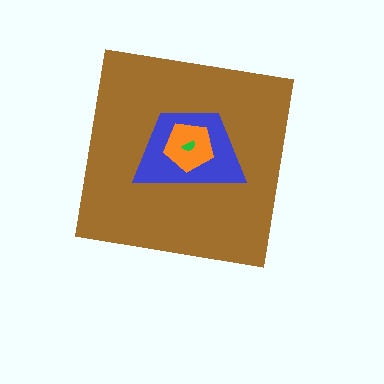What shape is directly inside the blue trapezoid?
The orange pentagon.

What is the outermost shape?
The brown square.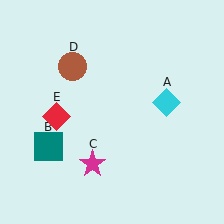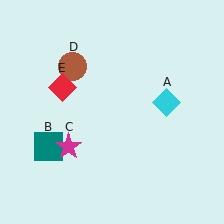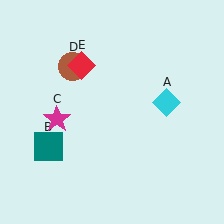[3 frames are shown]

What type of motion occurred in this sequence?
The magenta star (object C), red diamond (object E) rotated clockwise around the center of the scene.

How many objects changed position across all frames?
2 objects changed position: magenta star (object C), red diamond (object E).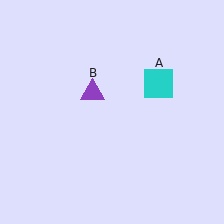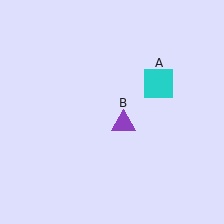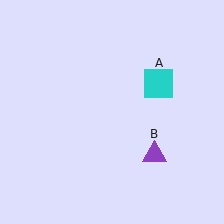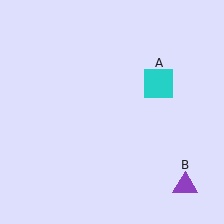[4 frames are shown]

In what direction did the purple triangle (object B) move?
The purple triangle (object B) moved down and to the right.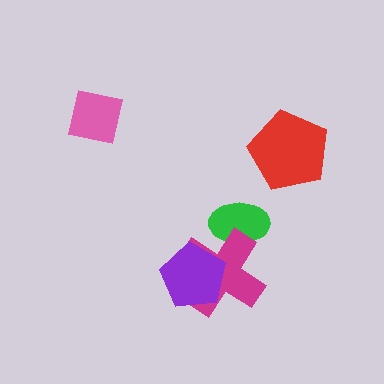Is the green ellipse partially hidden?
Yes, it is partially covered by another shape.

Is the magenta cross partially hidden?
Yes, it is partially covered by another shape.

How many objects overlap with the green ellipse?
1 object overlaps with the green ellipse.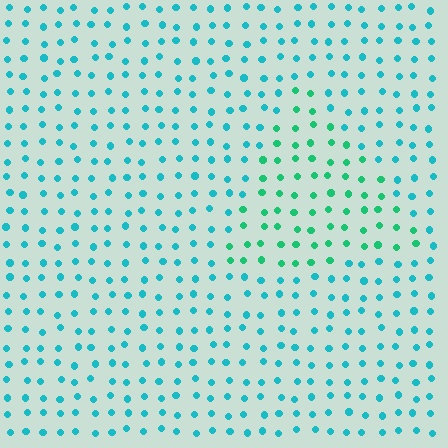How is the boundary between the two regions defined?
The boundary is defined purely by a slight shift in hue (about 33 degrees). Spacing, size, and orientation are identical on both sides.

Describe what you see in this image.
The image is filled with small cyan elements in a uniform arrangement. A triangle-shaped region is visible where the elements are tinted to a slightly different hue, forming a subtle color boundary.